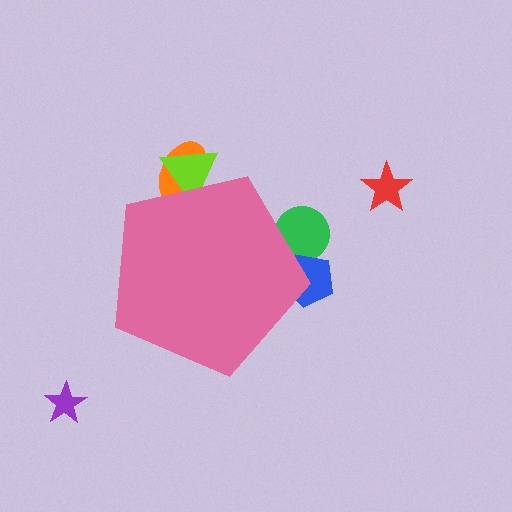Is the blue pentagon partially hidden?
Yes, the blue pentagon is partially hidden behind the pink pentagon.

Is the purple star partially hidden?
No, the purple star is fully visible.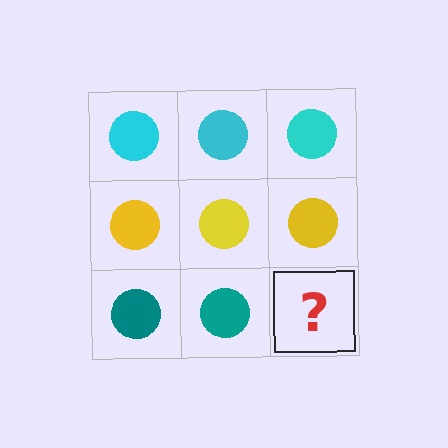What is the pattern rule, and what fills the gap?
The rule is that each row has a consistent color. The gap should be filled with a teal circle.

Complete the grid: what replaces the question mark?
The question mark should be replaced with a teal circle.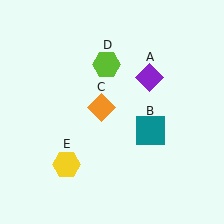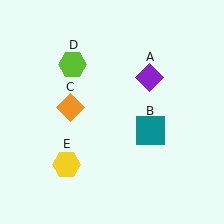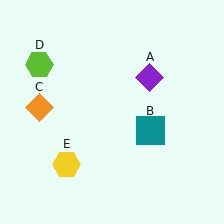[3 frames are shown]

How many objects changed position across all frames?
2 objects changed position: orange diamond (object C), lime hexagon (object D).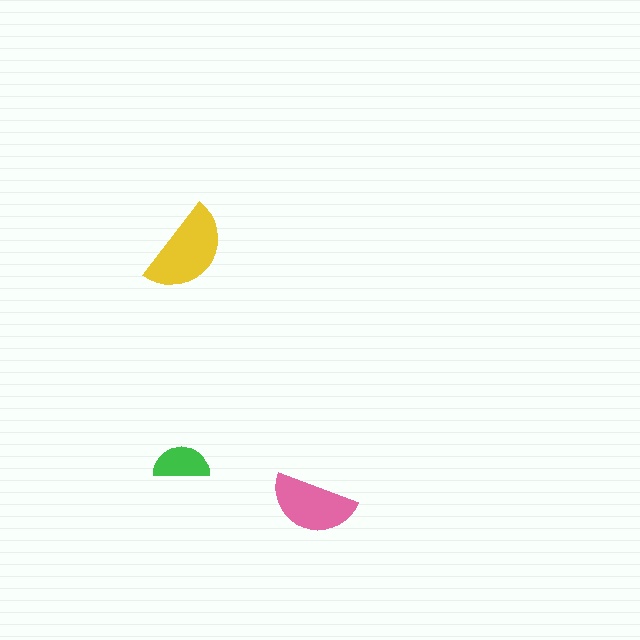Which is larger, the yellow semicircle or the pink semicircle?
The yellow one.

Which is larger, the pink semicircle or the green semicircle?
The pink one.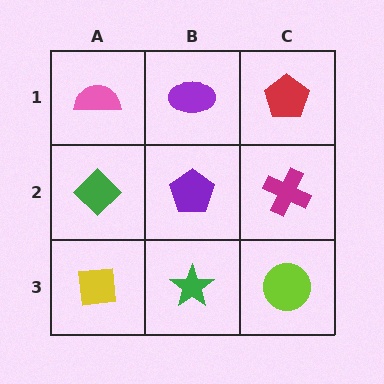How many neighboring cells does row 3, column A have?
2.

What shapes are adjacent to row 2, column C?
A red pentagon (row 1, column C), a lime circle (row 3, column C), a purple pentagon (row 2, column B).